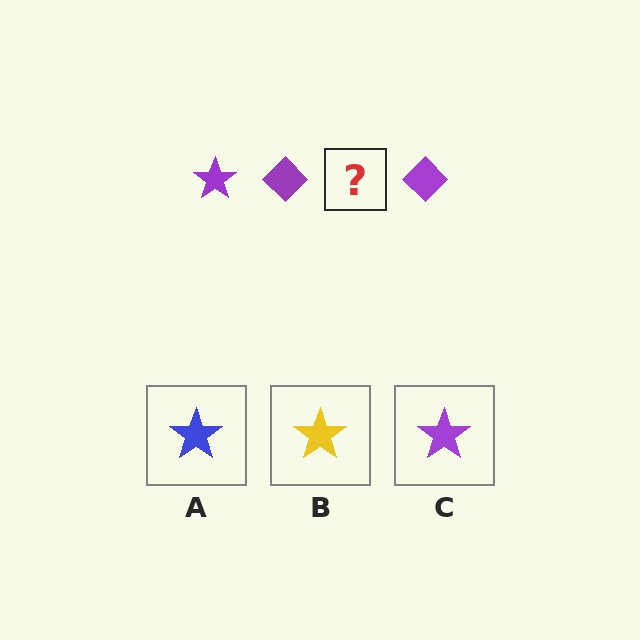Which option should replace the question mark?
Option C.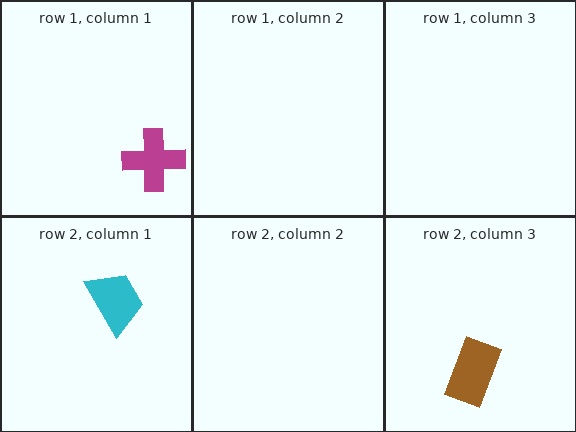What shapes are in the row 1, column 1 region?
The magenta cross.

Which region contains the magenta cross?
The row 1, column 1 region.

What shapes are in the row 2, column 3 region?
The brown rectangle.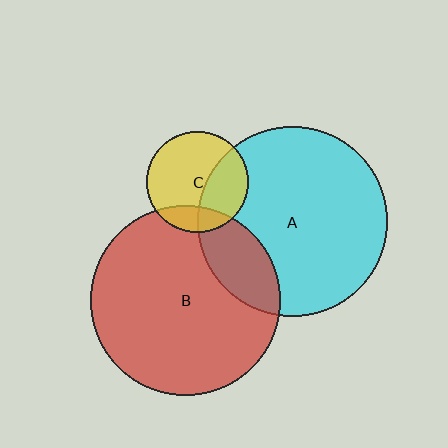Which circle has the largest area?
Circle A (cyan).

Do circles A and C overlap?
Yes.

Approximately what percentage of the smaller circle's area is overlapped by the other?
Approximately 35%.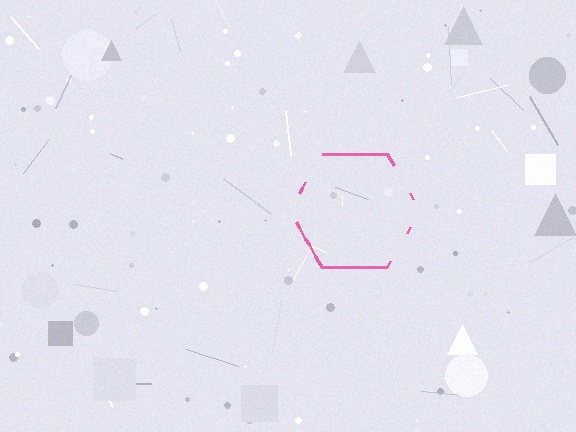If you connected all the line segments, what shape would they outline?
They would outline a hexagon.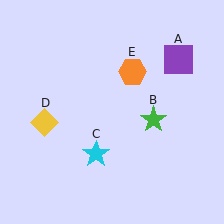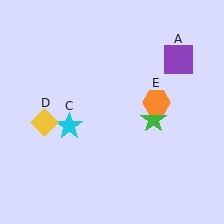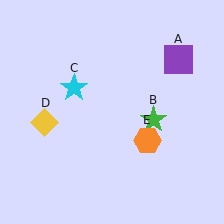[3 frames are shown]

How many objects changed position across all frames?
2 objects changed position: cyan star (object C), orange hexagon (object E).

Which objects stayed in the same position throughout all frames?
Purple square (object A) and green star (object B) and yellow diamond (object D) remained stationary.